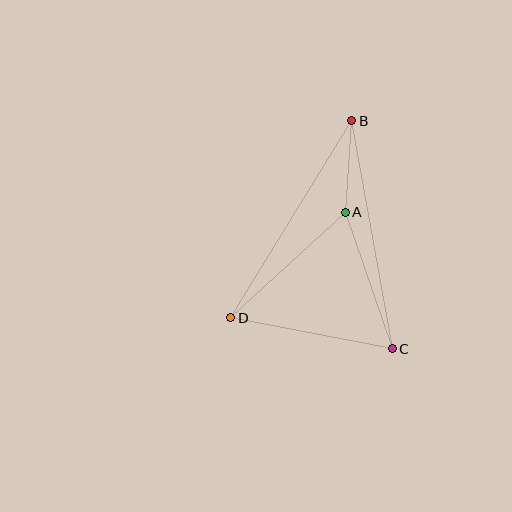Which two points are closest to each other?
Points A and B are closest to each other.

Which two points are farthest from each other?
Points B and C are farthest from each other.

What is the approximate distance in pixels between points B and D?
The distance between B and D is approximately 231 pixels.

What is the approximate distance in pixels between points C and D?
The distance between C and D is approximately 164 pixels.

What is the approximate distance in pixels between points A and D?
The distance between A and D is approximately 156 pixels.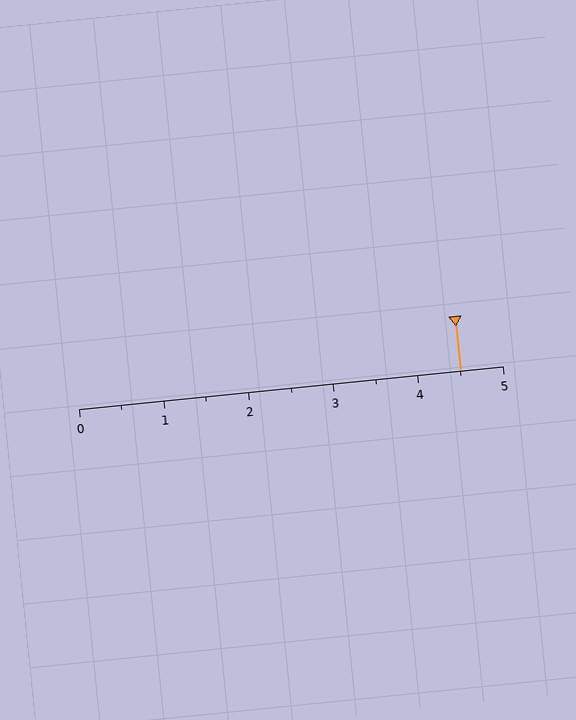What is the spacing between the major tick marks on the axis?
The major ticks are spaced 1 apart.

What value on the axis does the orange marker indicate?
The marker indicates approximately 4.5.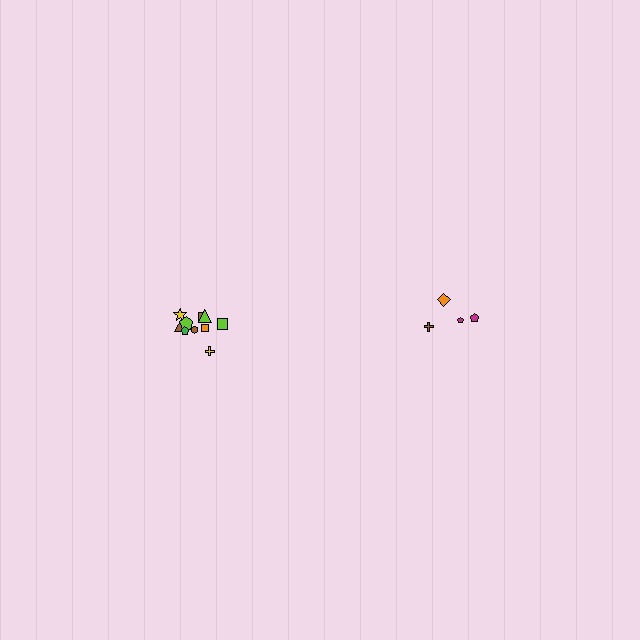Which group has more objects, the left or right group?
The left group.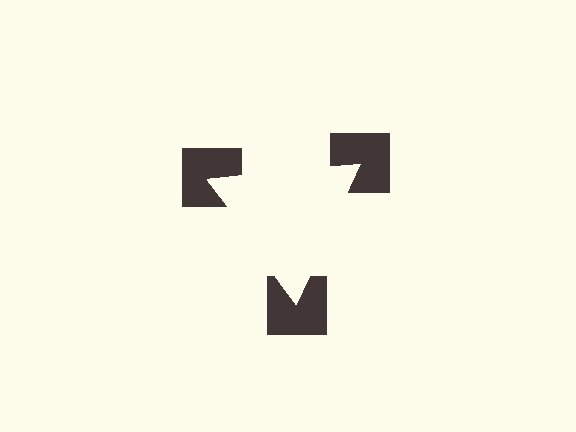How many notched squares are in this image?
There are 3 — one at each vertex of the illusory triangle.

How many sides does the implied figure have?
3 sides.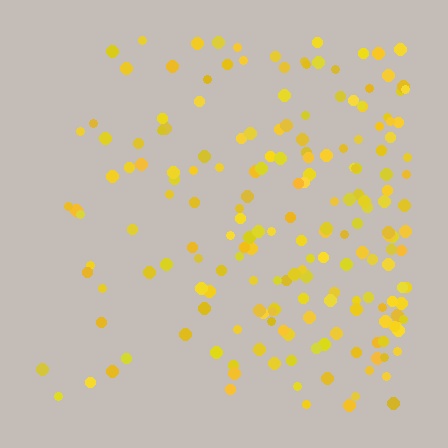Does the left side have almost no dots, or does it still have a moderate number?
Still a moderate number, just noticeably fewer than the right.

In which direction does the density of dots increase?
From left to right, with the right side densest.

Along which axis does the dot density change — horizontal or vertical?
Horizontal.